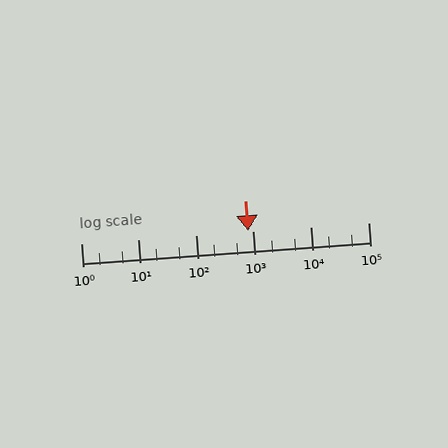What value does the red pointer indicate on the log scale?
The pointer indicates approximately 800.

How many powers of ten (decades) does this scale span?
The scale spans 5 decades, from 1 to 100000.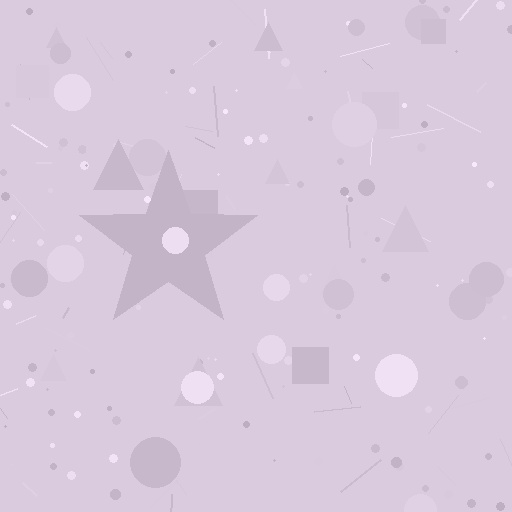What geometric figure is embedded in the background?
A star is embedded in the background.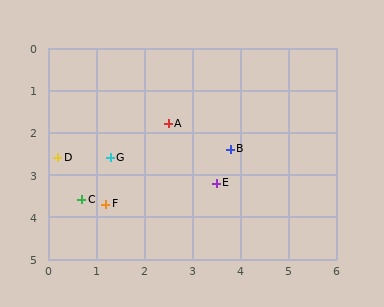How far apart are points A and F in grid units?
Points A and F are about 2.3 grid units apart.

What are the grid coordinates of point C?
Point C is at approximately (0.7, 3.6).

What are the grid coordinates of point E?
Point E is at approximately (3.5, 3.2).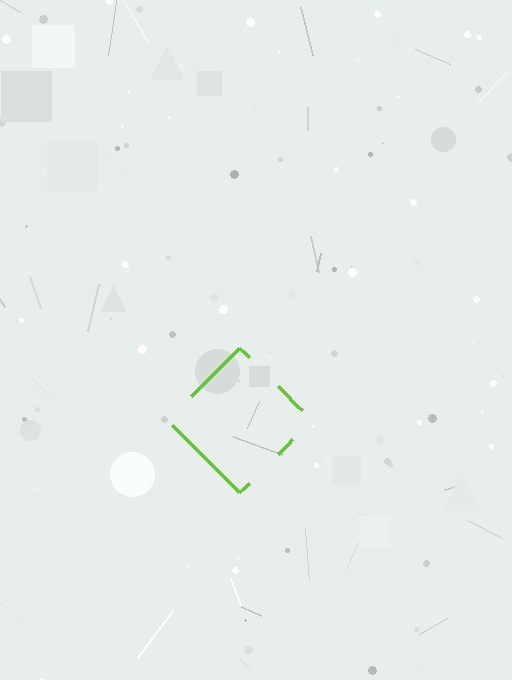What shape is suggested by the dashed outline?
The dashed outline suggests a diamond.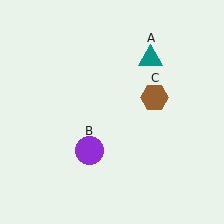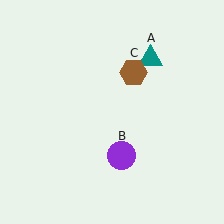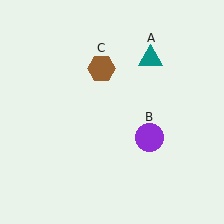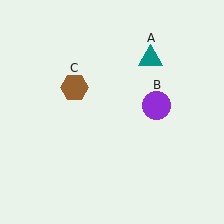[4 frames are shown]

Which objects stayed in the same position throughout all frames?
Teal triangle (object A) remained stationary.